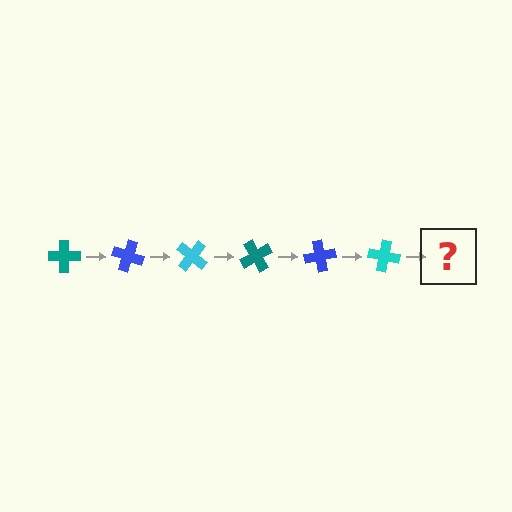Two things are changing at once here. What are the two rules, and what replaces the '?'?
The two rules are that it rotates 20 degrees each step and the color cycles through teal, blue, and cyan. The '?' should be a teal cross, rotated 120 degrees from the start.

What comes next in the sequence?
The next element should be a teal cross, rotated 120 degrees from the start.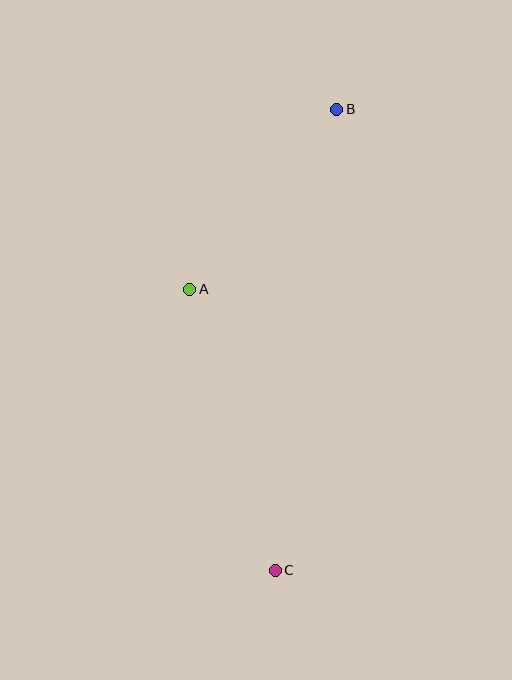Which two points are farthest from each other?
Points B and C are farthest from each other.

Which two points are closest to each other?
Points A and B are closest to each other.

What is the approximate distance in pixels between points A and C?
The distance between A and C is approximately 294 pixels.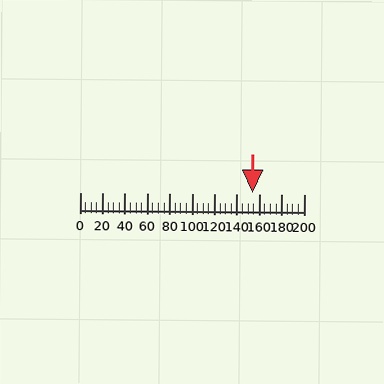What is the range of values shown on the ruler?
The ruler shows values from 0 to 200.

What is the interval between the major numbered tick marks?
The major tick marks are spaced 20 units apart.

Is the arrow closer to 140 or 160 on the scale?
The arrow is closer to 160.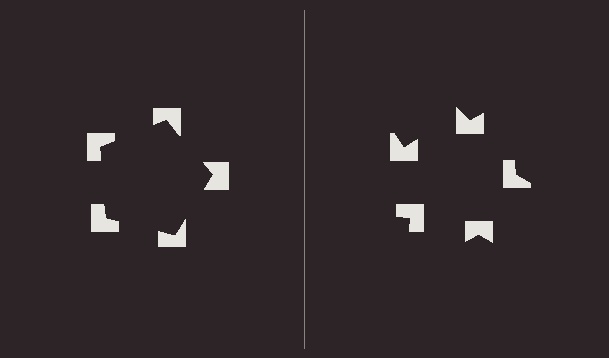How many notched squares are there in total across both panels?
10 — 5 on each side.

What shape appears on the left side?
An illusory pentagon.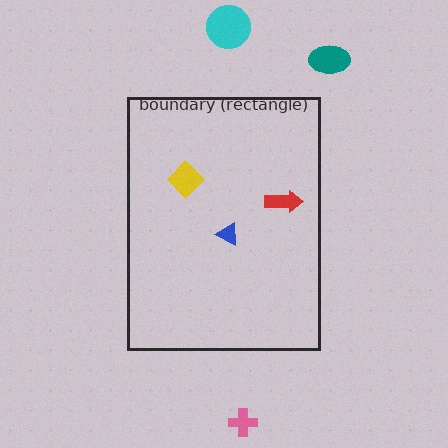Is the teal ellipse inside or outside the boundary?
Outside.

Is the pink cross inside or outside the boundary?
Outside.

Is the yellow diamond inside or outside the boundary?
Inside.